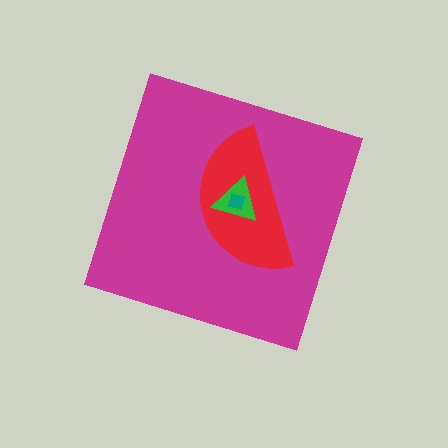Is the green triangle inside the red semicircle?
Yes.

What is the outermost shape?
The magenta diamond.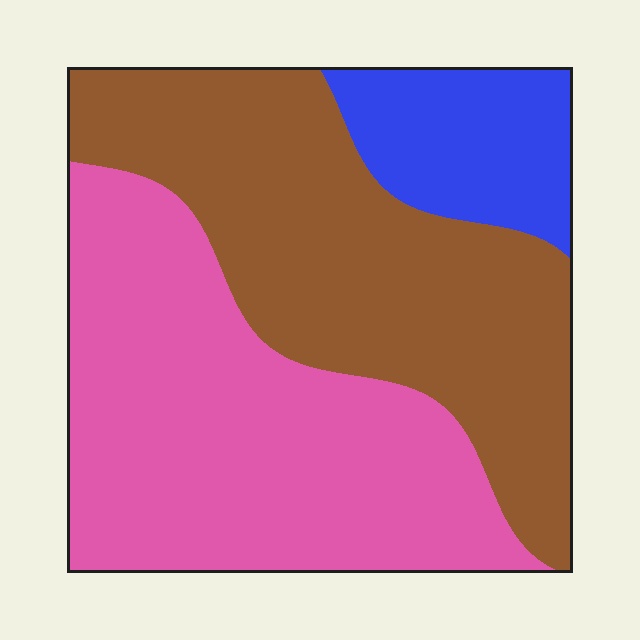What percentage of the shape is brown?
Brown covers 42% of the shape.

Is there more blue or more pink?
Pink.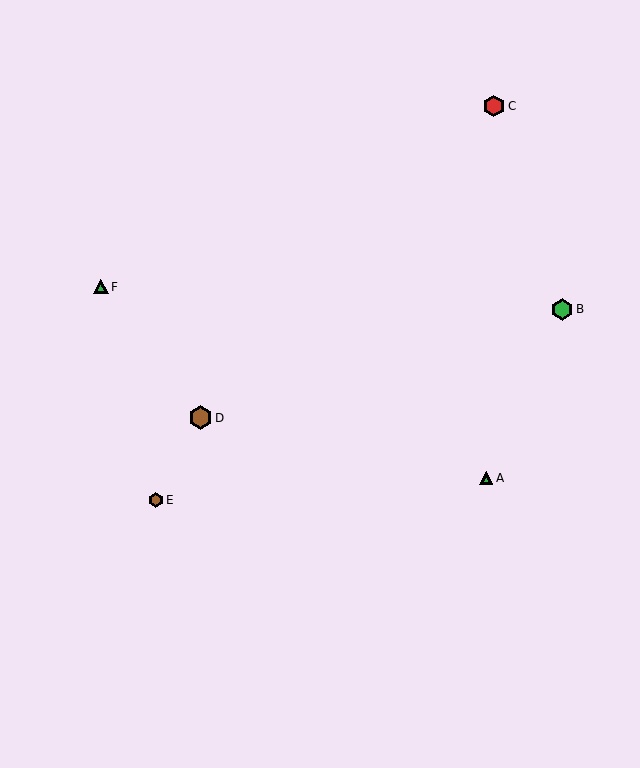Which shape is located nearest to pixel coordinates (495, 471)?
The green triangle (labeled A) at (486, 478) is nearest to that location.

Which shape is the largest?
The brown hexagon (labeled D) is the largest.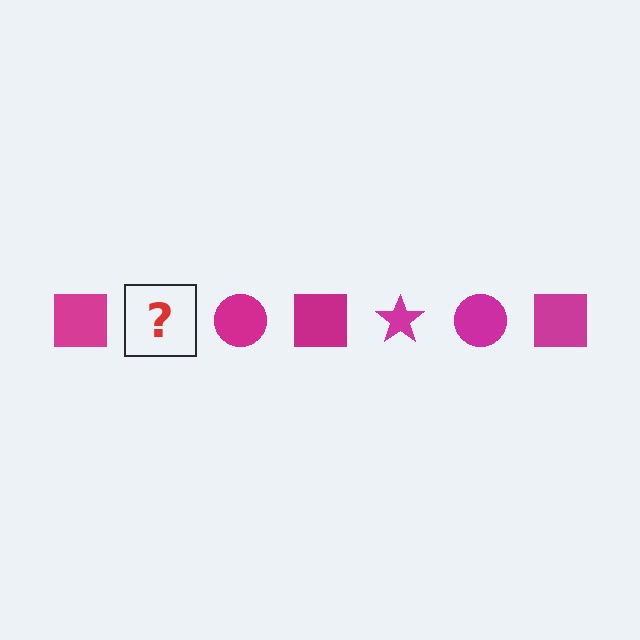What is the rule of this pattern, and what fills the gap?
The rule is that the pattern cycles through square, star, circle shapes in magenta. The gap should be filled with a magenta star.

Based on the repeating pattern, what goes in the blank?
The blank should be a magenta star.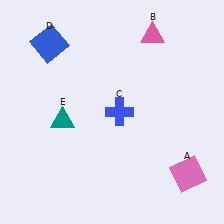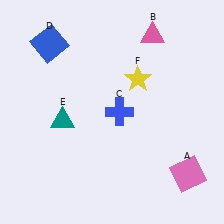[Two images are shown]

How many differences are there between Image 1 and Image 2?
There is 1 difference between the two images.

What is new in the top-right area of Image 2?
A yellow star (F) was added in the top-right area of Image 2.